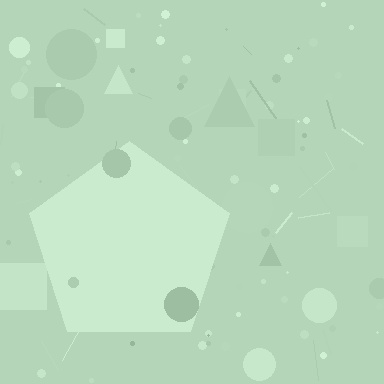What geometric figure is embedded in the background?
A pentagon is embedded in the background.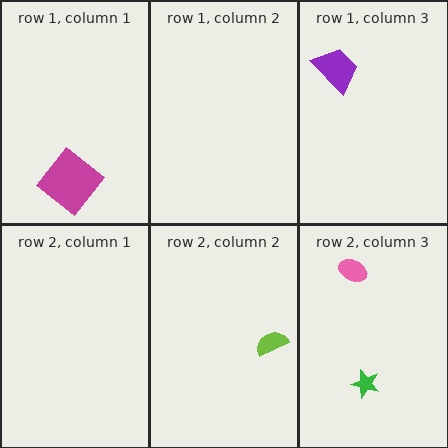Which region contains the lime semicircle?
The row 2, column 2 region.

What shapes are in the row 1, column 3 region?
The purple trapezoid.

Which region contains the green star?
The row 2, column 3 region.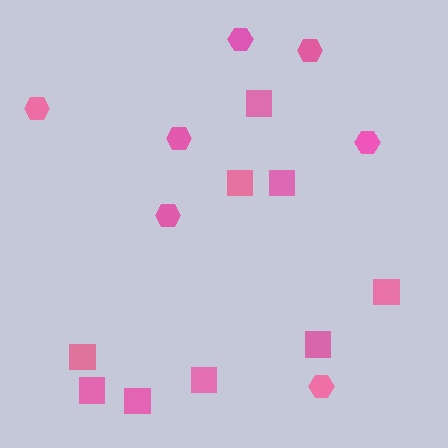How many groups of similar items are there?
There are 2 groups: one group of squares (9) and one group of hexagons (7).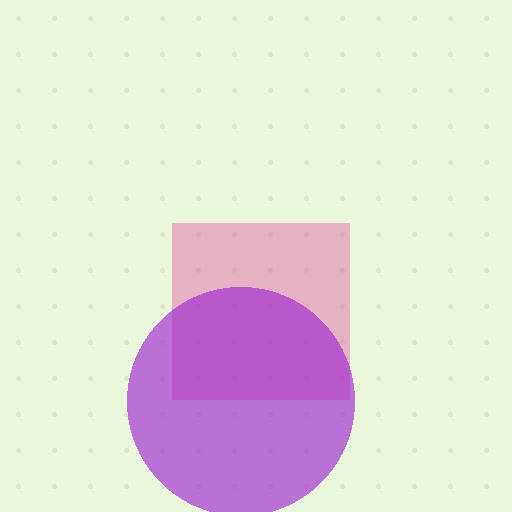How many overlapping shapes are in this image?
There are 2 overlapping shapes in the image.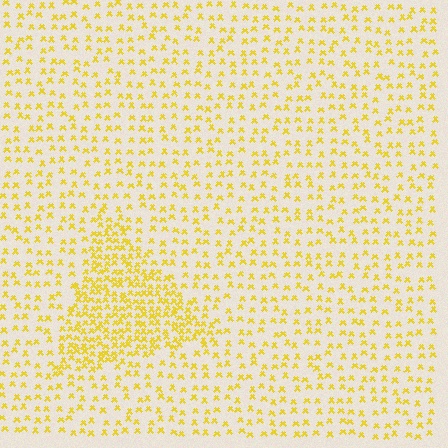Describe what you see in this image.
The image contains small yellow elements arranged at two different densities. A triangle-shaped region is visible where the elements are more densely packed than the surrounding area.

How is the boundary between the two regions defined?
The boundary is defined by a change in element density (approximately 2.3x ratio). All elements are the same color, size, and shape.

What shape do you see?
I see a triangle.